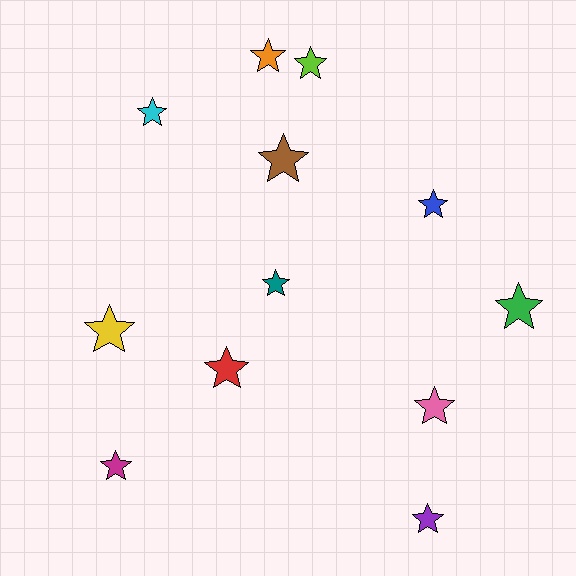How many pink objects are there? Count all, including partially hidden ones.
There is 1 pink object.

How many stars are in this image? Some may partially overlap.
There are 12 stars.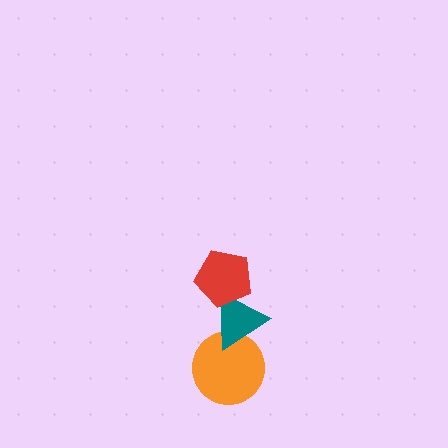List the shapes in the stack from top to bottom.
From top to bottom: the red pentagon, the teal triangle, the orange circle.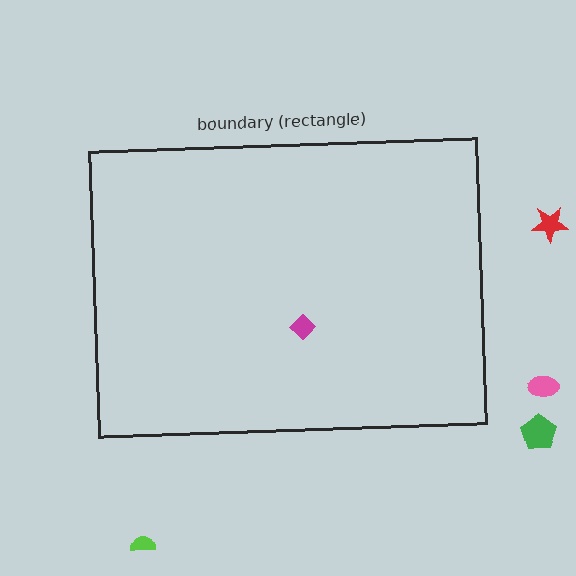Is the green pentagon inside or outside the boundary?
Outside.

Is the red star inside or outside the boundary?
Outside.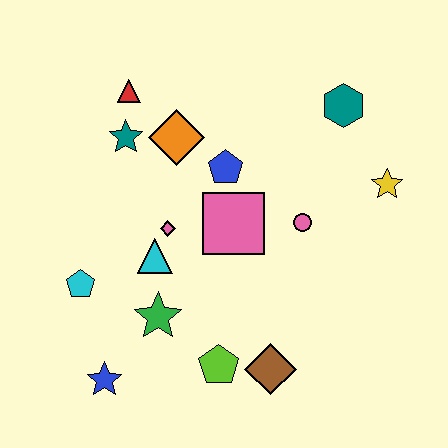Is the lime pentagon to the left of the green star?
No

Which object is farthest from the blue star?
The teal hexagon is farthest from the blue star.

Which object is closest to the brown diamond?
The lime pentagon is closest to the brown diamond.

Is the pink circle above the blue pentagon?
No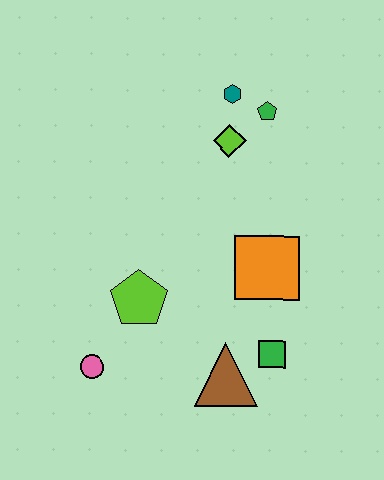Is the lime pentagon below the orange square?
Yes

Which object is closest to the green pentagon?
The teal hexagon is closest to the green pentagon.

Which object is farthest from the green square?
The teal hexagon is farthest from the green square.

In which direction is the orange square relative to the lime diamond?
The orange square is below the lime diamond.